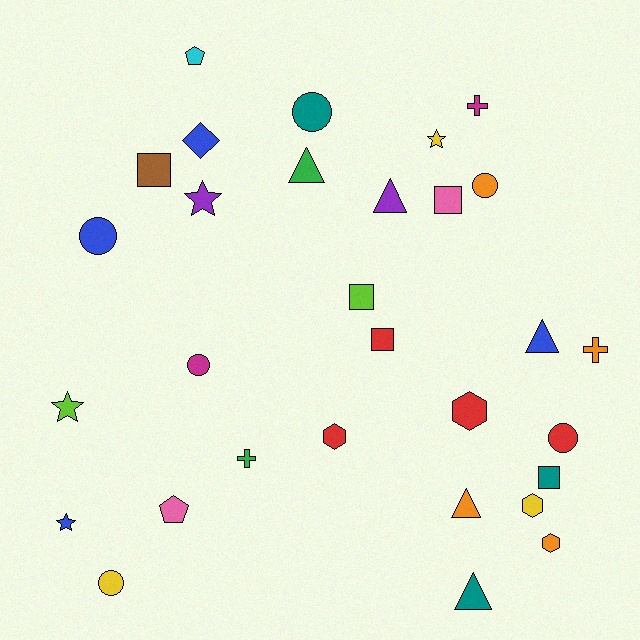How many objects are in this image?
There are 30 objects.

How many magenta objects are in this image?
There are 2 magenta objects.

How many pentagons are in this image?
There are 2 pentagons.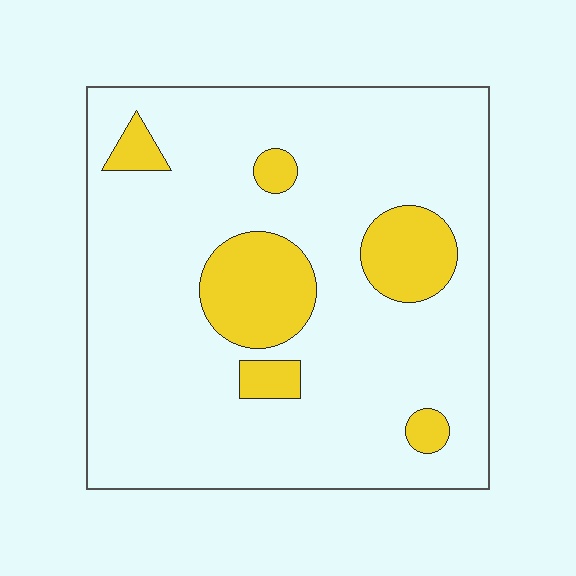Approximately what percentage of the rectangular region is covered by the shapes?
Approximately 15%.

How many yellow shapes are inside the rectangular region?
6.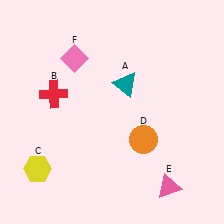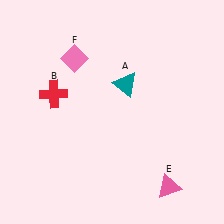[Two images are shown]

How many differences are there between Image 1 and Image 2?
There are 2 differences between the two images.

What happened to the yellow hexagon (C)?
The yellow hexagon (C) was removed in Image 2. It was in the bottom-left area of Image 1.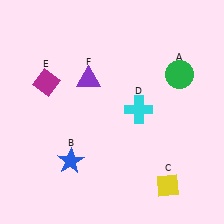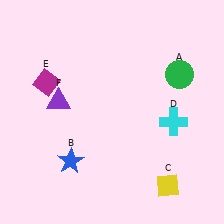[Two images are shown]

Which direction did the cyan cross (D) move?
The cyan cross (D) moved right.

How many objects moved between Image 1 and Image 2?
2 objects moved between the two images.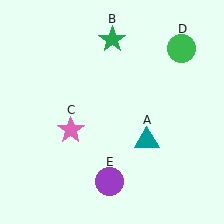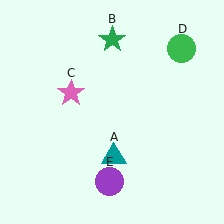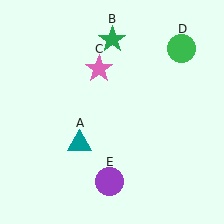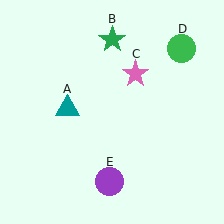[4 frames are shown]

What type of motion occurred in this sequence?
The teal triangle (object A), pink star (object C) rotated clockwise around the center of the scene.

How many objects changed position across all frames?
2 objects changed position: teal triangle (object A), pink star (object C).